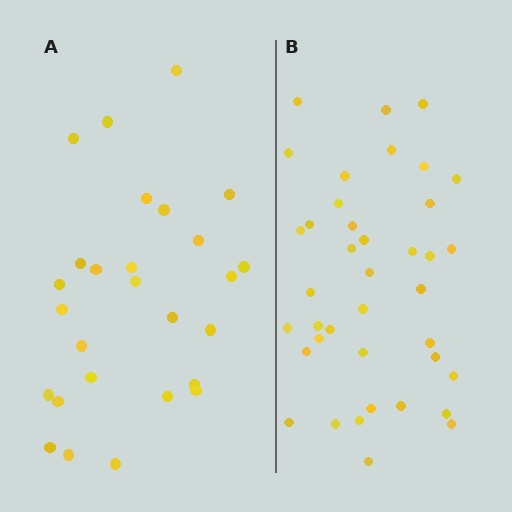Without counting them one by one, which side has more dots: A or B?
Region B (the right region) has more dots.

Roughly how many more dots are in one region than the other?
Region B has roughly 12 or so more dots than region A.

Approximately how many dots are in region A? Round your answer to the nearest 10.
About 30 dots. (The exact count is 27, which rounds to 30.)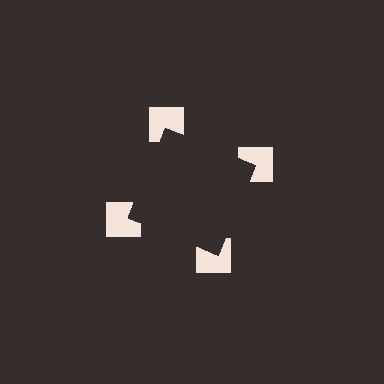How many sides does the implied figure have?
4 sides.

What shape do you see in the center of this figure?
An illusory square — its edges are inferred from the aligned wedge cuts in the notched squares, not physically drawn.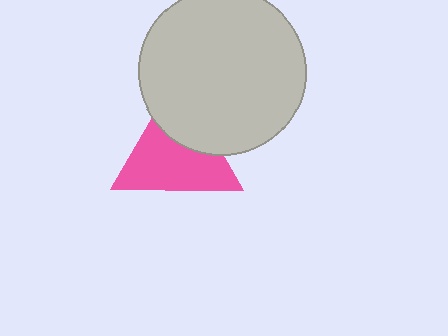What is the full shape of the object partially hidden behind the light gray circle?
The partially hidden object is a pink triangle.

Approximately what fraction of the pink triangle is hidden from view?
Roughly 34% of the pink triangle is hidden behind the light gray circle.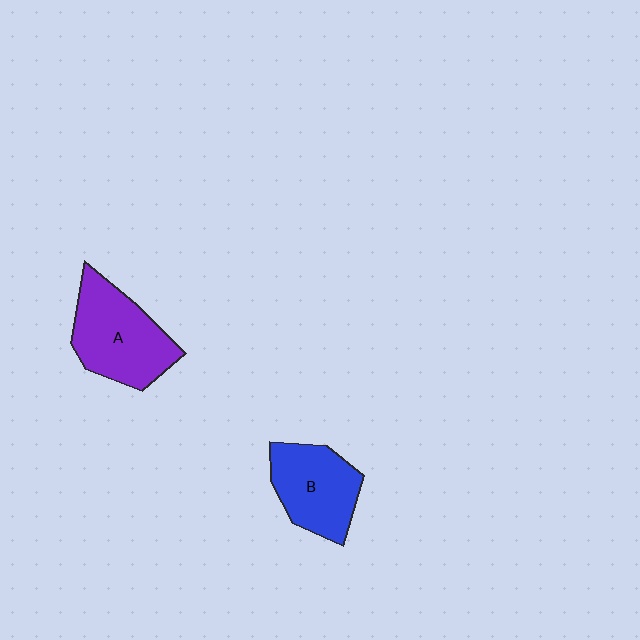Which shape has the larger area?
Shape A (purple).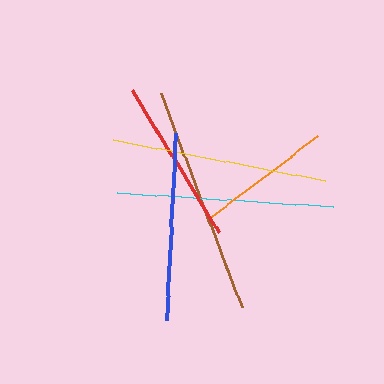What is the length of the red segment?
The red segment is approximately 166 pixels long.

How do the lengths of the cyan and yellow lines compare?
The cyan and yellow lines are approximately the same length.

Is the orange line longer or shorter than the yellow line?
The yellow line is longer than the orange line.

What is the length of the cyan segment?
The cyan segment is approximately 216 pixels long.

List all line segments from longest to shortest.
From longest to shortest: brown, cyan, yellow, blue, red, orange.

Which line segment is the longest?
The brown line is the longest at approximately 228 pixels.